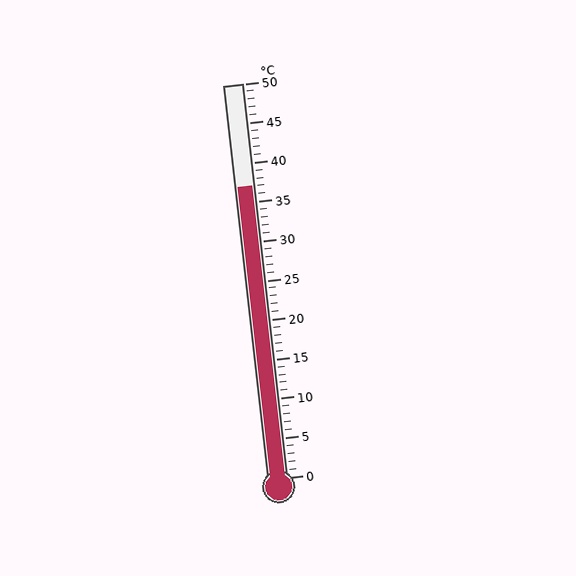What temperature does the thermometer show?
The thermometer shows approximately 37°C.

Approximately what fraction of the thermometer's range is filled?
The thermometer is filled to approximately 75% of its range.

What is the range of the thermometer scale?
The thermometer scale ranges from 0°C to 50°C.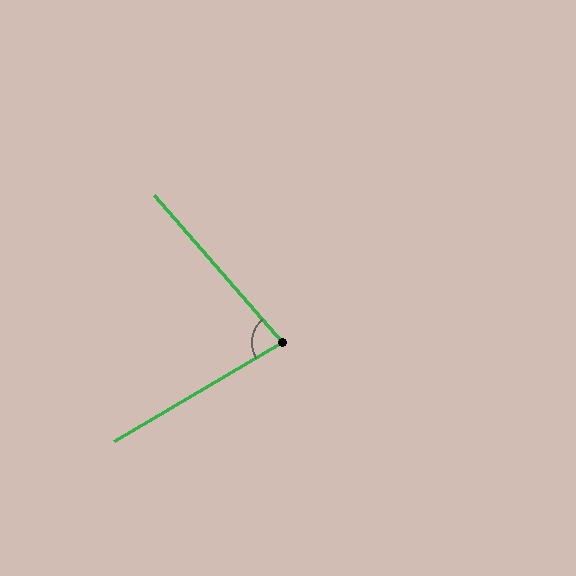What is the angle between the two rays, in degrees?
Approximately 80 degrees.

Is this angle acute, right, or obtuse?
It is acute.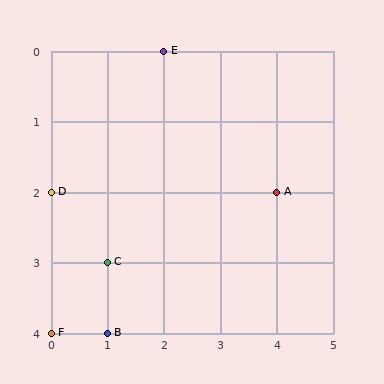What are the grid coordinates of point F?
Point F is at grid coordinates (0, 4).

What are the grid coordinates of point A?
Point A is at grid coordinates (4, 2).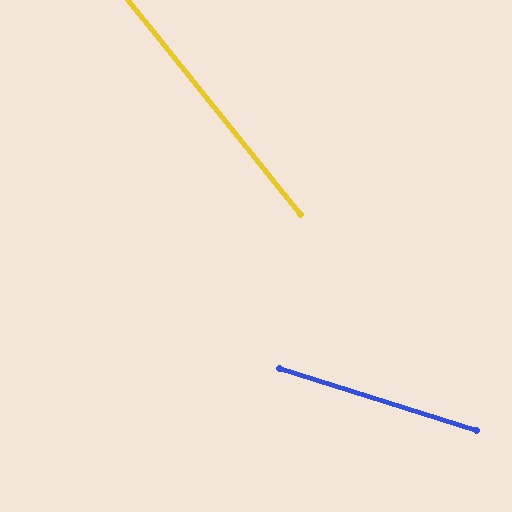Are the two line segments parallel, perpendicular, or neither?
Neither parallel nor perpendicular — they differ by about 34°.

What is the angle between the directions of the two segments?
Approximately 34 degrees.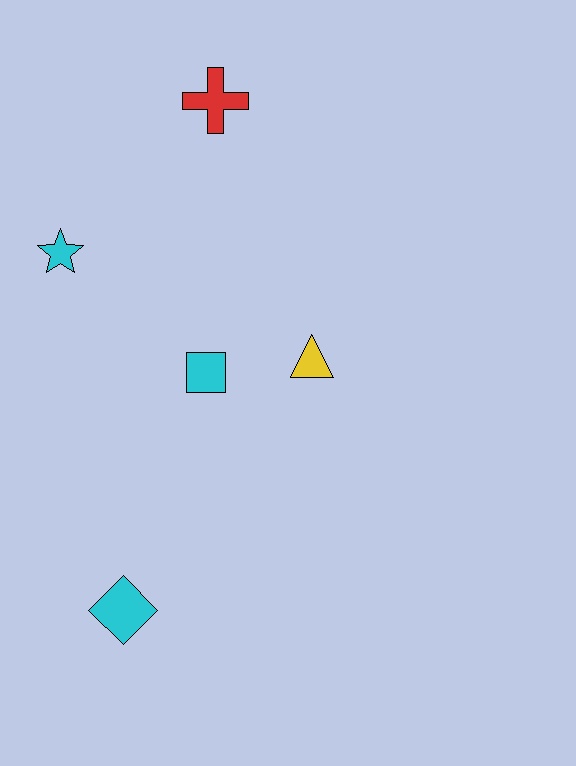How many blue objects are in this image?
There are no blue objects.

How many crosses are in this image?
There is 1 cross.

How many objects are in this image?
There are 5 objects.